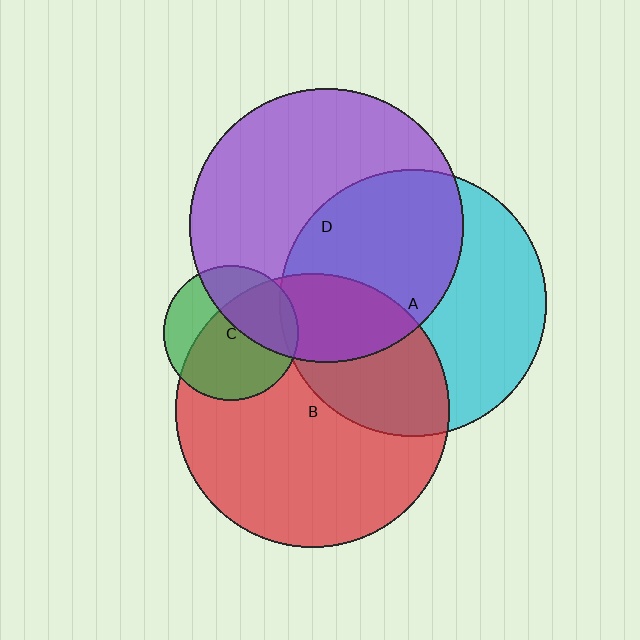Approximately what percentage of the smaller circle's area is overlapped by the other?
Approximately 50%.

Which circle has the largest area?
Circle B (red).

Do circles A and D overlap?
Yes.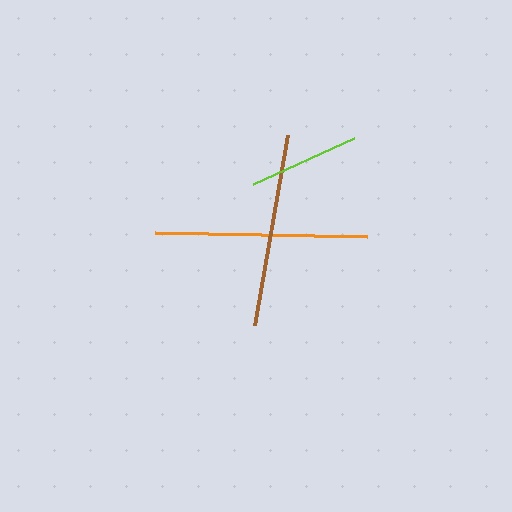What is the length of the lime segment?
The lime segment is approximately 111 pixels long.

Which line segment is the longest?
The orange line is the longest at approximately 212 pixels.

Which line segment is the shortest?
The lime line is the shortest at approximately 111 pixels.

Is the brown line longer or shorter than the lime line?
The brown line is longer than the lime line.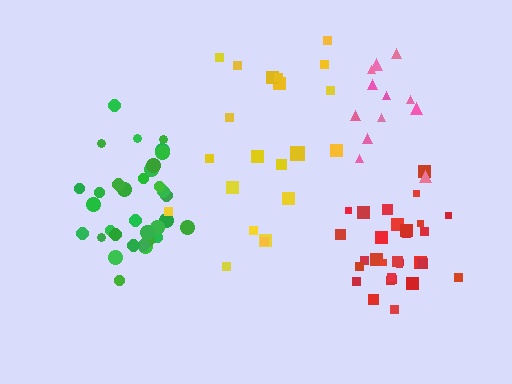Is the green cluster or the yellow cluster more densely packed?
Green.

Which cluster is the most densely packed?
Green.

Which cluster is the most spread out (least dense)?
Yellow.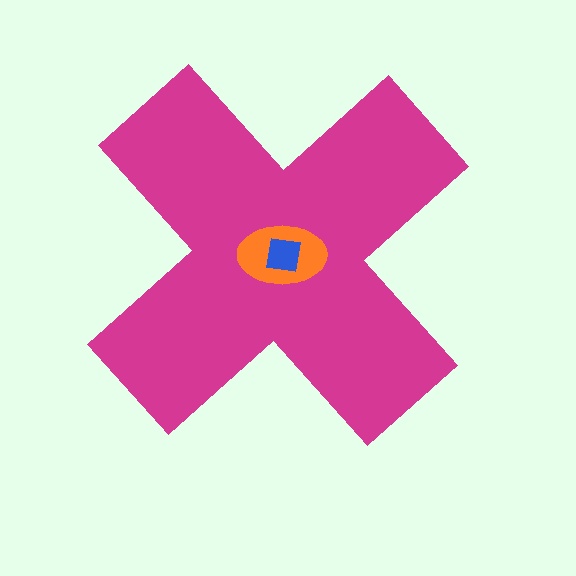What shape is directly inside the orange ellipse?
The blue square.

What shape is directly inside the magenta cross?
The orange ellipse.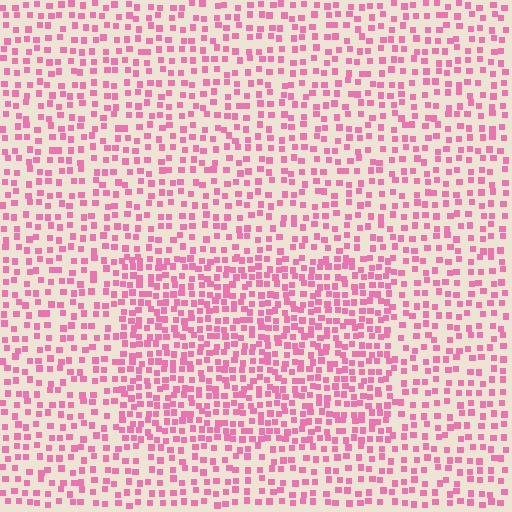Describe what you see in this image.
The image contains small pink elements arranged at two different densities. A rectangle-shaped region is visible where the elements are more densely packed than the surrounding area.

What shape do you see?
I see a rectangle.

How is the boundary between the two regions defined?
The boundary is defined by a change in element density (approximately 1.7x ratio). All elements are the same color, size, and shape.